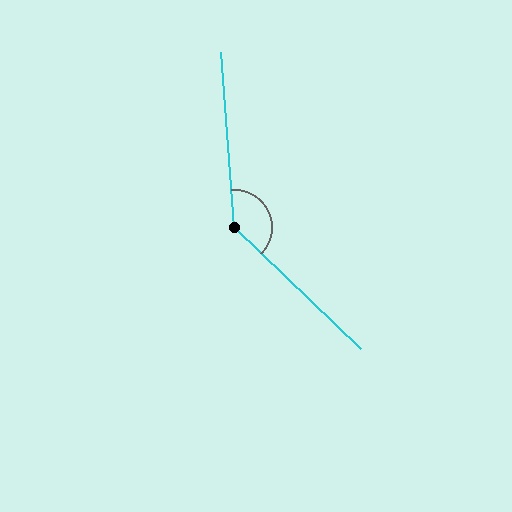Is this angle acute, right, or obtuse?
It is obtuse.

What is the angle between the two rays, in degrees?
Approximately 138 degrees.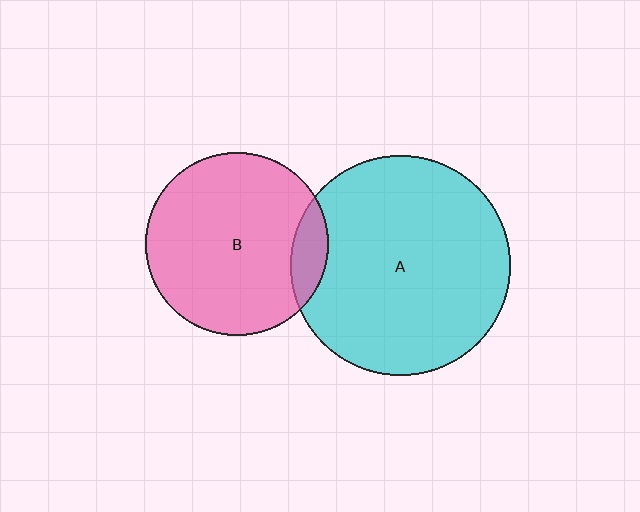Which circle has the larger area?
Circle A (cyan).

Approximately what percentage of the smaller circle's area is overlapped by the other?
Approximately 10%.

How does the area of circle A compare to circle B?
Approximately 1.4 times.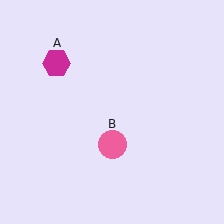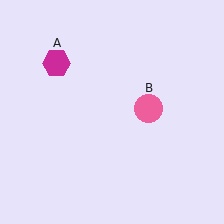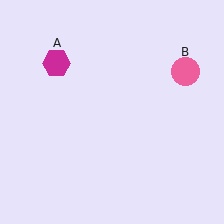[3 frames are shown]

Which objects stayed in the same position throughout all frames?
Magenta hexagon (object A) remained stationary.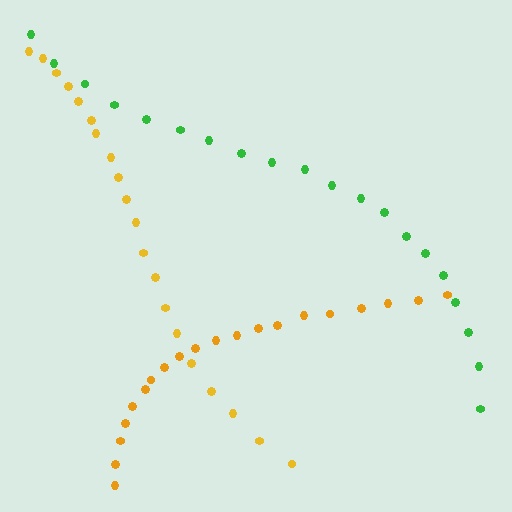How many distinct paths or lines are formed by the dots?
There are 3 distinct paths.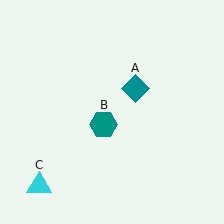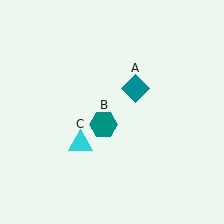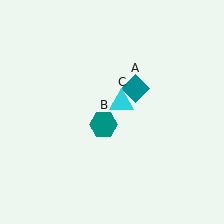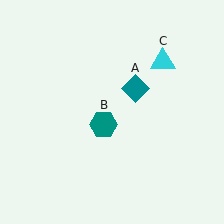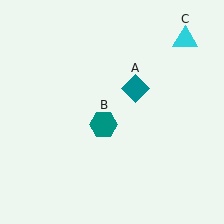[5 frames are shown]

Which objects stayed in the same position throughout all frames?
Teal diamond (object A) and teal hexagon (object B) remained stationary.